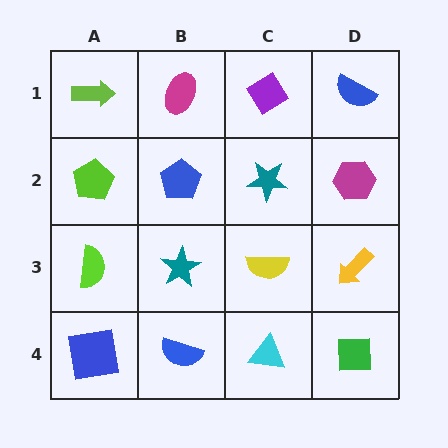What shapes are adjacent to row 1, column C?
A teal star (row 2, column C), a magenta ellipse (row 1, column B), a blue semicircle (row 1, column D).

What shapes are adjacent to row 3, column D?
A magenta hexagon (row 2, column D), a green square (row 4, column D), a yellow semicircle (row 3, column C).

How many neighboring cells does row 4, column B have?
3.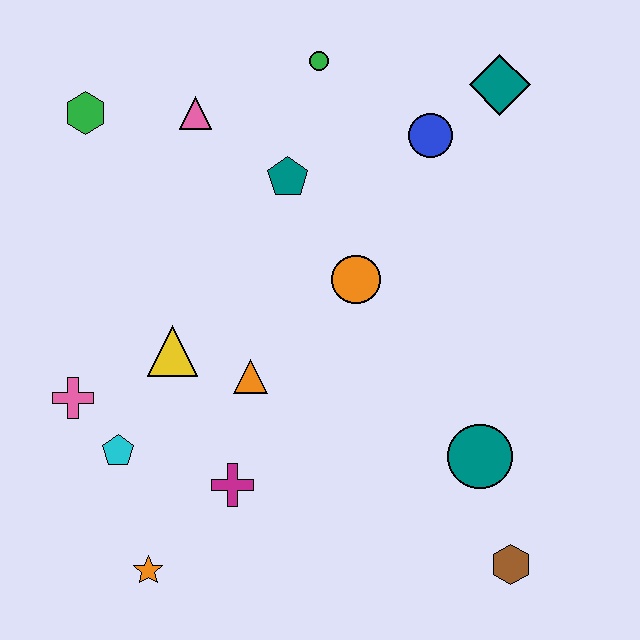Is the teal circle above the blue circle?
No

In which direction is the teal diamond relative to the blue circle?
The teal diamond is to the right of the blue circle.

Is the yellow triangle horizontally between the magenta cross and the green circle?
No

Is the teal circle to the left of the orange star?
No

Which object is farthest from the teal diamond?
The orange star is farthest from the teal diamond.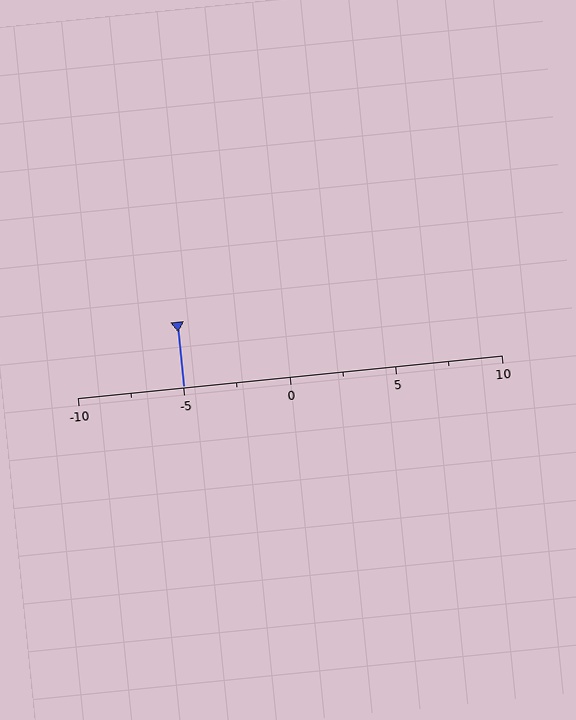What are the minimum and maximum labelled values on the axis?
The axis runs from -10 to 10.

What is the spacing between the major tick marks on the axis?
The major ticks are spaced 5 apart.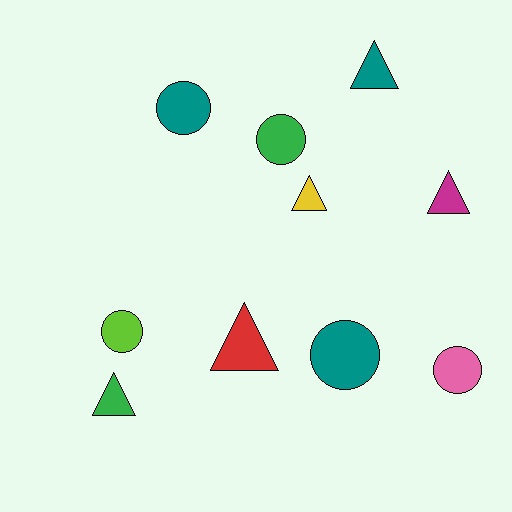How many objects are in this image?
There are 10 objects.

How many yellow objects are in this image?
There is 1 yellow object.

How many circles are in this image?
There are 5 circles.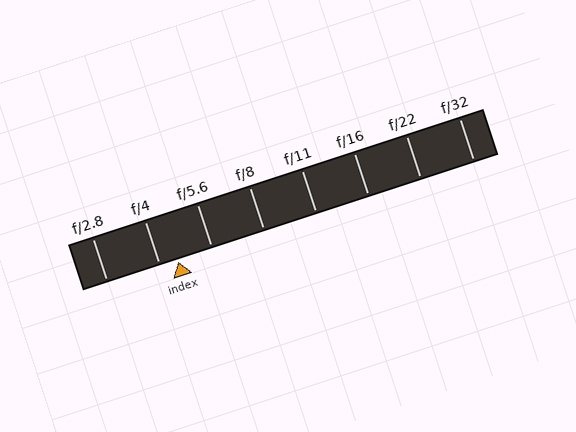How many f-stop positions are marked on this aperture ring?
There are 8 f-stop positions marked.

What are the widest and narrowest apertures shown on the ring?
The widest aperture shown is f/2.8 and the narrowest is f/32.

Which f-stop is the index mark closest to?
The index mark is closest to f/4.